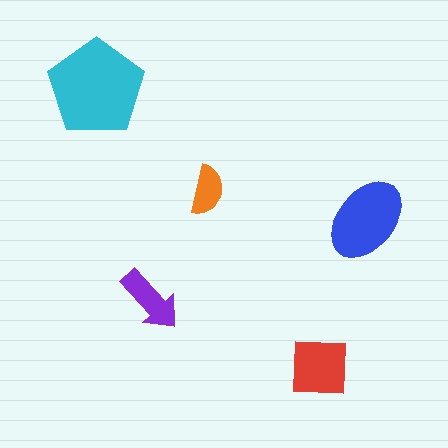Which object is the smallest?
The orange semicircle.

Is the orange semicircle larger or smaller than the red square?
Smaller.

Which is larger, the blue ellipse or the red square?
The blue ellipse.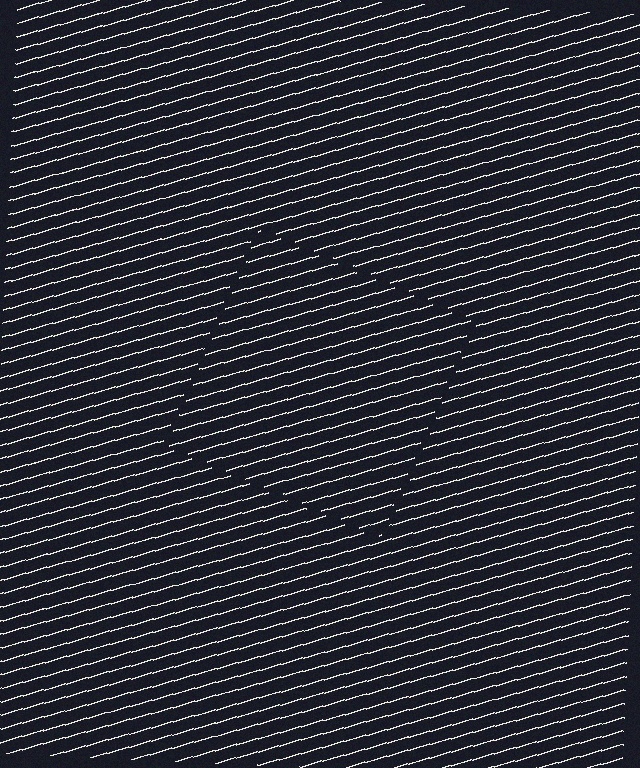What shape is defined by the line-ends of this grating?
An illusory square. The interior of the shape contains the same grating, shifted by half a period — the contour is defined by the phase discontinuity where line-ends from the inner and outer gratings abut.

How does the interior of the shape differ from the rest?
The interior of the shape contains the same grating, shifted by half a period — the contour is defined by the phase discontinuity where line-ends from the inner and outer gratings abut.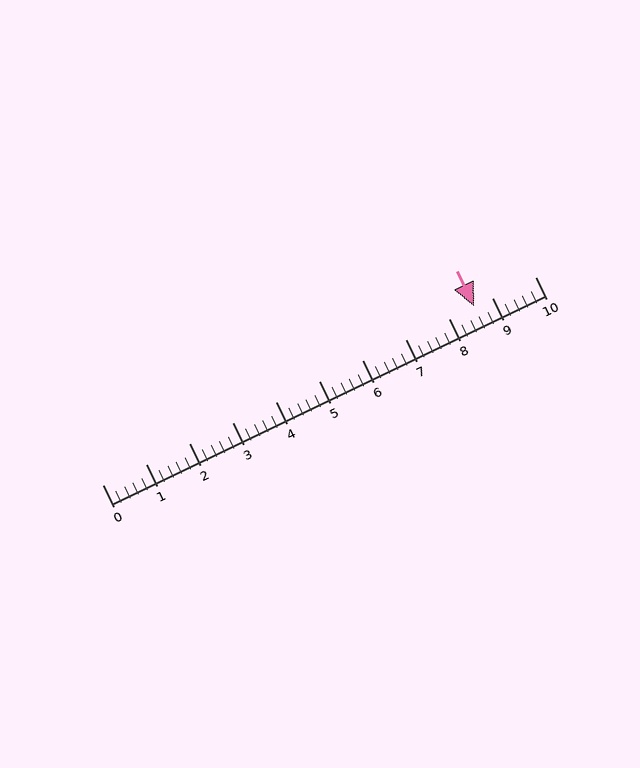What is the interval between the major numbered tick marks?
The major tick marks are spaced 1 units apart.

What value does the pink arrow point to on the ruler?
The pink arrow points to approximately 8.6.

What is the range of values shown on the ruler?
The ruler shows values from 0 to 10.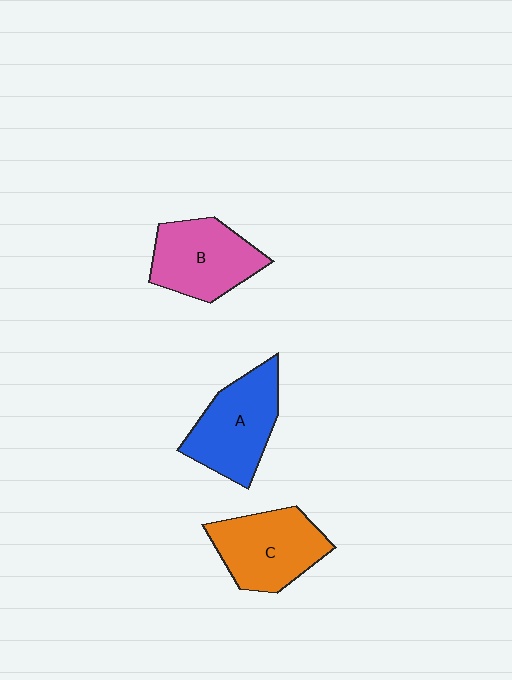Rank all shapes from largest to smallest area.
From largest to smallest: A (blue), C (orange), B (pink).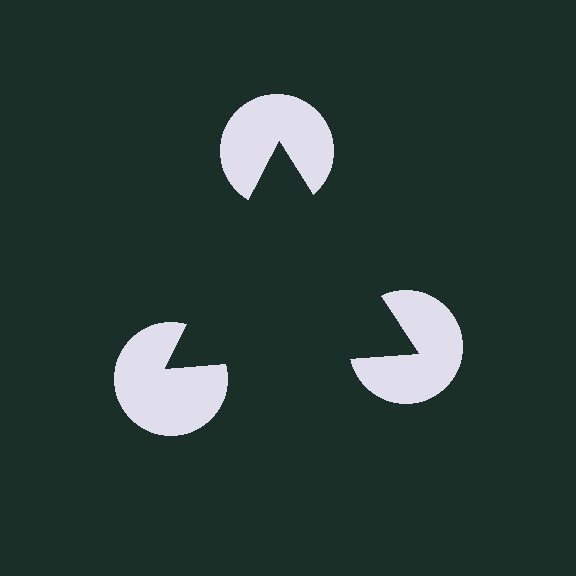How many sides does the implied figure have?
3 sides.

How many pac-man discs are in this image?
There are 3 — one at each vertex of the illusory triangle.